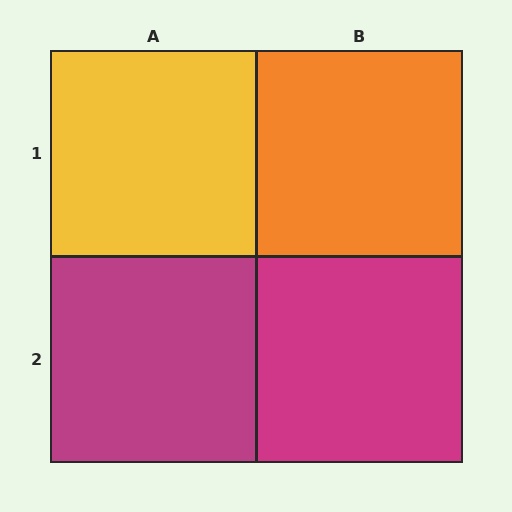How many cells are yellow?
1 cell is yellow.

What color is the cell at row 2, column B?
Magenta.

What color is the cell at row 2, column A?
Magenta.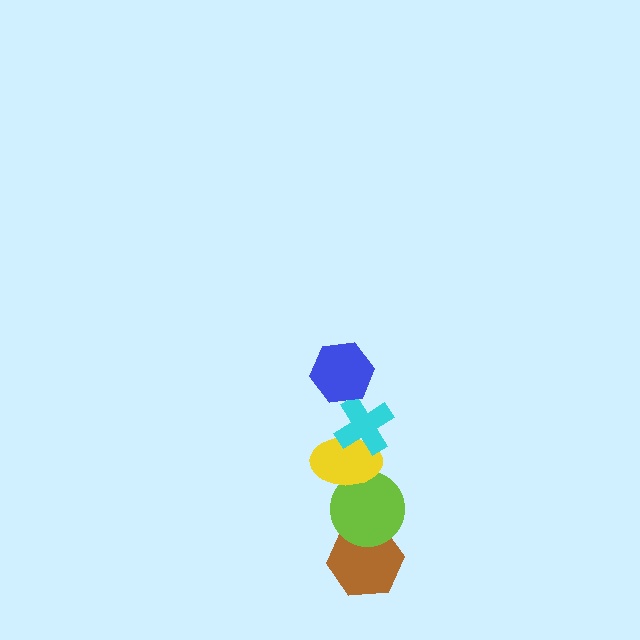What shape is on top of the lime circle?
The yellow ellipse is on top of the lime circle.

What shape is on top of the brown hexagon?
The lime circle is on top of the brown hexagon.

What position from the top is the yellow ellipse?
The yellow ellipse is 3rd from the top.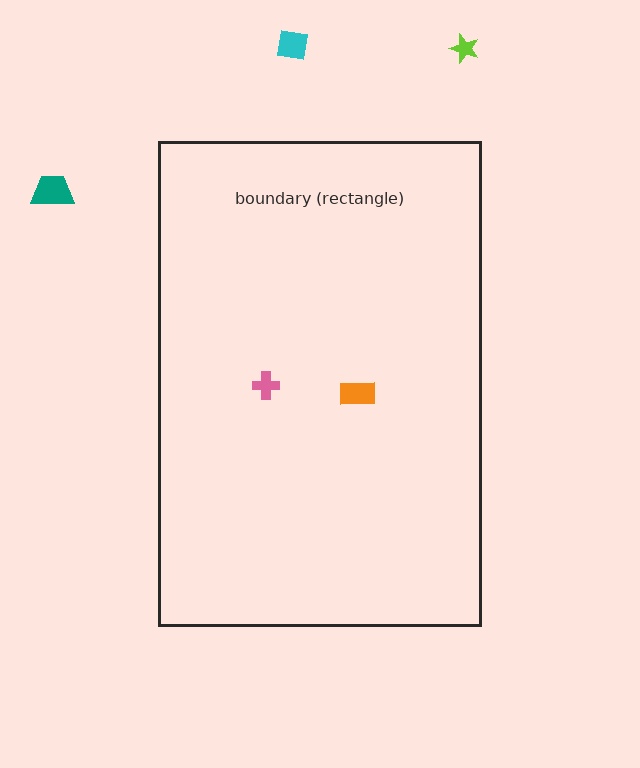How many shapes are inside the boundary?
2 inside, 3 outside.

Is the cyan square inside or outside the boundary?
Outside.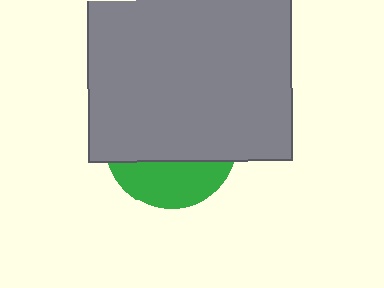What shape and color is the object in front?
The object in front is a gray square.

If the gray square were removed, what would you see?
You would see the complete green circle.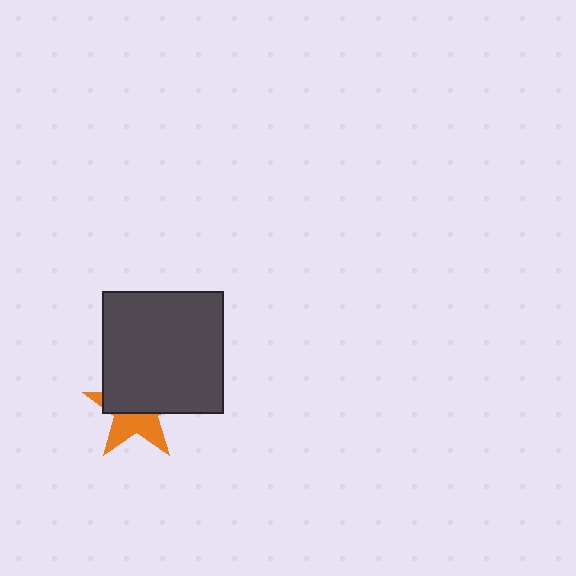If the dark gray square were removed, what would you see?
You would see the complete orange star.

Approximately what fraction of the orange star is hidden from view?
Roughly 56% of the orange star is hidden behind the dark gray square.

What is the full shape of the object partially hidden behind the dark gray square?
The partially hidden object is an orange star.